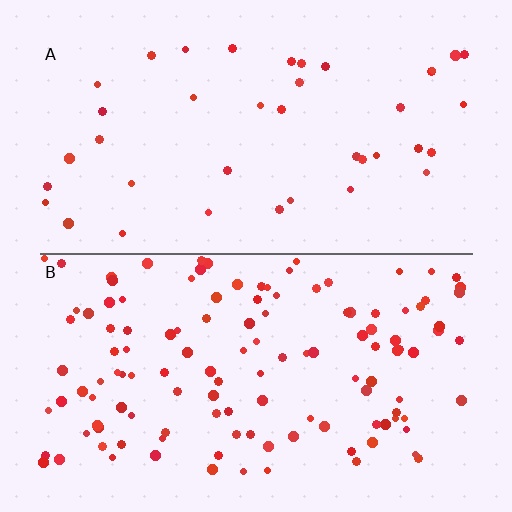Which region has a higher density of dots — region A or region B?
B (the bottom).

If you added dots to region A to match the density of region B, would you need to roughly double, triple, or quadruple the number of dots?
Approximately triple.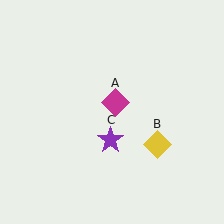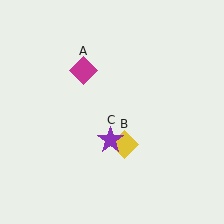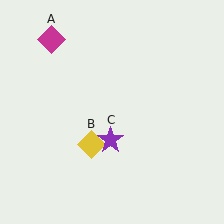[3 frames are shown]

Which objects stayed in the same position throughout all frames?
Purple star (object C) remained stationary.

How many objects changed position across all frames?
2 objects changed position: magenta diamond (object A), yellow diamond (object B).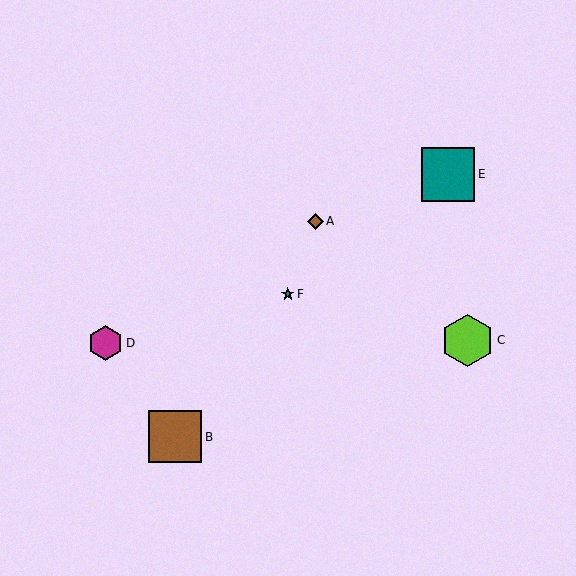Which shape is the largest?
The teal square (labeled E) is the largest.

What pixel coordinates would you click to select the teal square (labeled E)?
Click at (448, 175) to select the teal square E.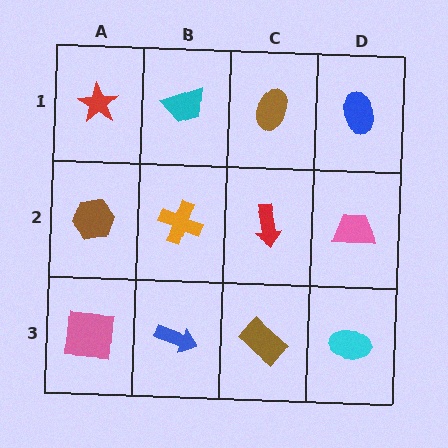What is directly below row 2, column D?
A cyan ellipse.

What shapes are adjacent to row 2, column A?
A red star (row 1, column A), a pink square (row 3, column A), an orange cross (row 2, column B).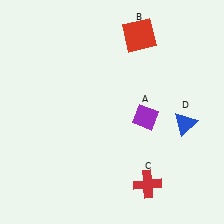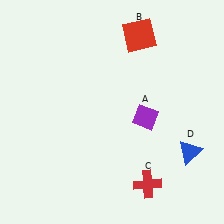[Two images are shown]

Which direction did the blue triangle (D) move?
The blue triangle (D) moved down.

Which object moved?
The blue triangle (D) moved down.